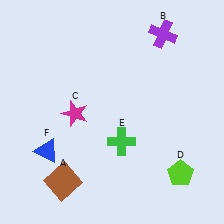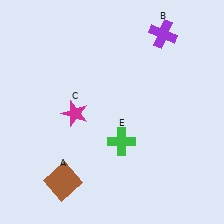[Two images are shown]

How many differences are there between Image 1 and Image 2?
There are 2 differences between the two images.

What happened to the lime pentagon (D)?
The lime pentagon (D) was removed in Image 2. It was in the bottom-right area of Image 1.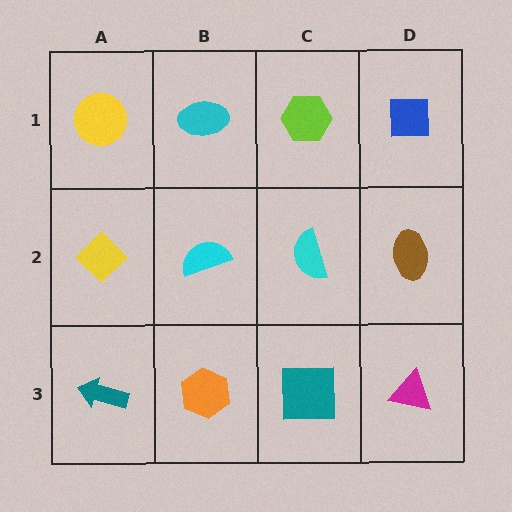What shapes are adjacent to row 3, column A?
A yellow diamond (row 2, column A), an orange hexagon (row 3, column B).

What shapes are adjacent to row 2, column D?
A blue square (row 1, column D), a magenta triangle (row 3, column D), a cyan semicircle (row 2, column C).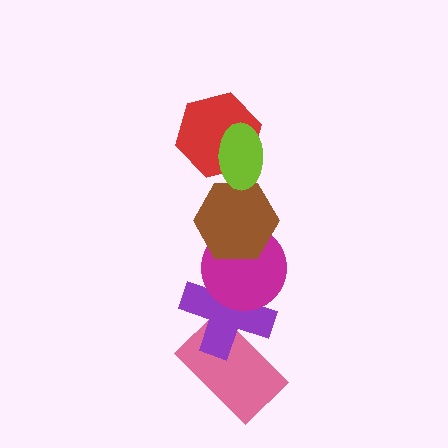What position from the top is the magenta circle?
The magenta circle is 4th from the top.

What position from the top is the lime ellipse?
The lime ellipse is 1st from the top.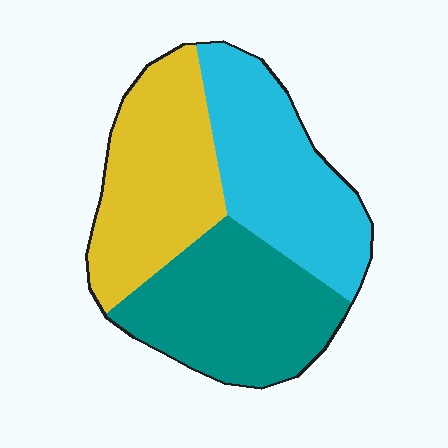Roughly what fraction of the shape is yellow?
Yellow takes up about one third (1/3) of the shape.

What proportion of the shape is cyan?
Cyan covers roughly 35% of the shape.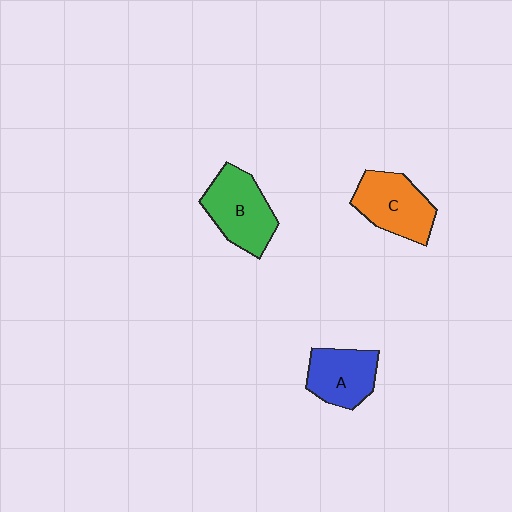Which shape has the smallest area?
Shape A (blue).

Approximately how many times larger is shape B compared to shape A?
Approximately 1.2 times.